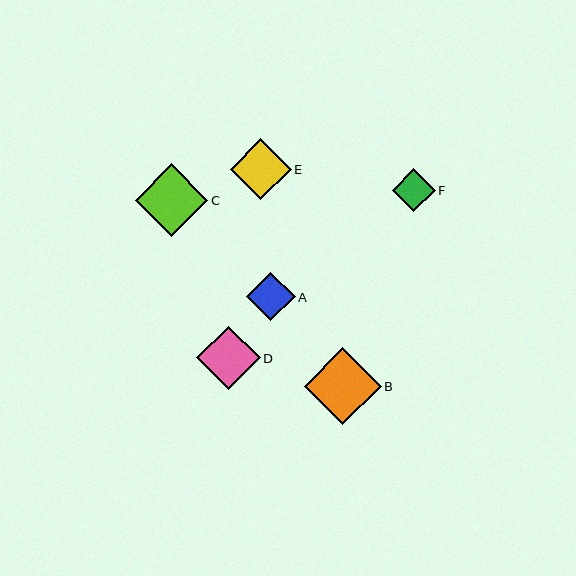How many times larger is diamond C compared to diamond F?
Diamond C is approximately 1.7 times the size of diamond F.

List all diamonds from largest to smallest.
From largest to smallest: B, C, D, E, A, F.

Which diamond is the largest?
Diamond B is the largest with a size of approximately 77 pixels.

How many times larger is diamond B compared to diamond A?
Diamond B is approximately 1.6 times the size of diamond A.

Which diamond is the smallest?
Diamond F is the smallest with a size of approximately 43 pixels.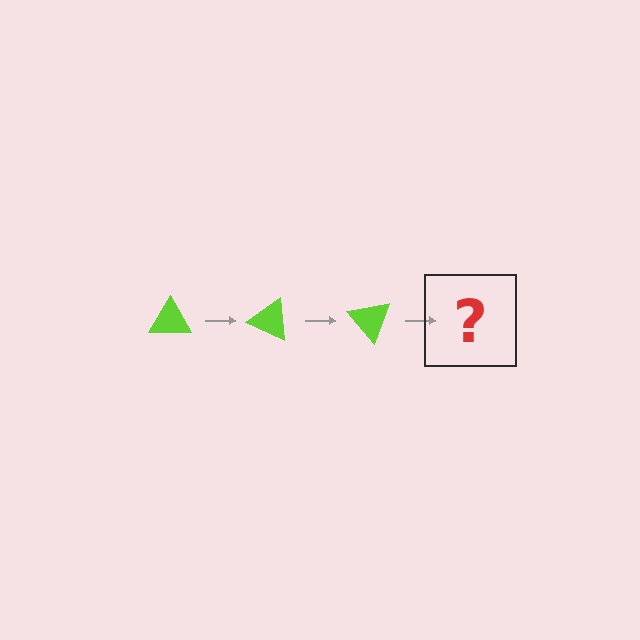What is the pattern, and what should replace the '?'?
The pattern is that the triangle rotates 25 degrees each step. The '?' should be a lime triangle rotated 75 degrees.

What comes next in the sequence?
The next element should be a lime triangle rotated 75 degrees.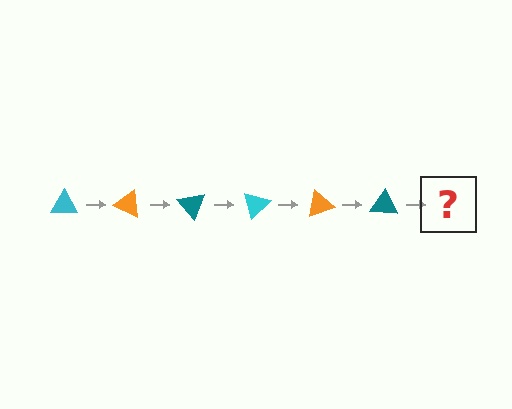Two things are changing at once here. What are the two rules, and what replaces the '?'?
The two rules are that it rotates 25 degrees each step and the color cycles through cyan, orange, and teal. The '?' should be a cyan triangle, rotated 150 degrees from the start.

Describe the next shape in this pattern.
It should be a cyan triangle, rotated 150 degrees from the start.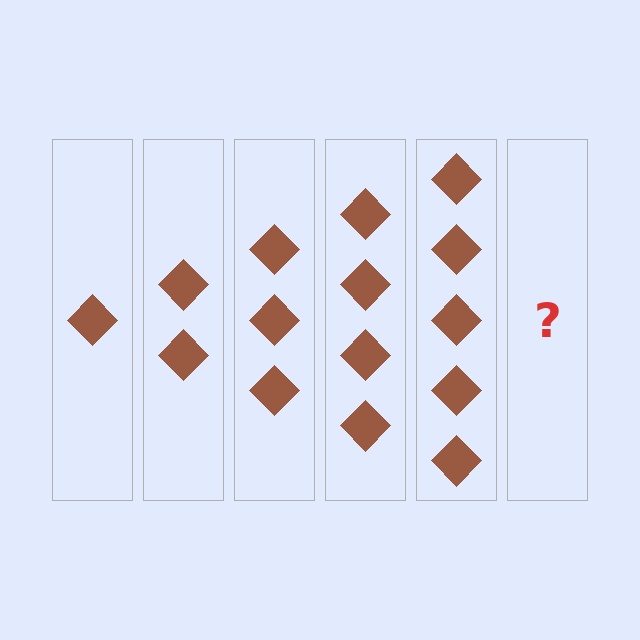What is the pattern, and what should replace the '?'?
The pattern is that each step adds one more diamond. The '?' should be 6 diamonds.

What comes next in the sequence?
The next element should be 6 diamonds.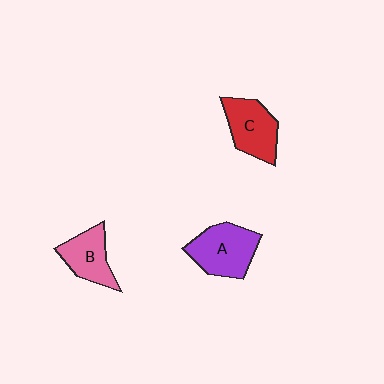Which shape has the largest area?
Shape A (purple).